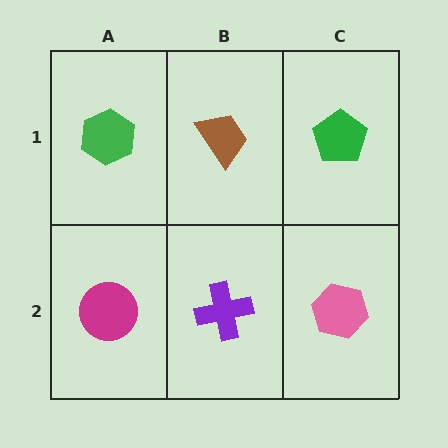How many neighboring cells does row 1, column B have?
3.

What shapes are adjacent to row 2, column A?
A green hexagon (row 1, column A), a purple cross (row 2, column B).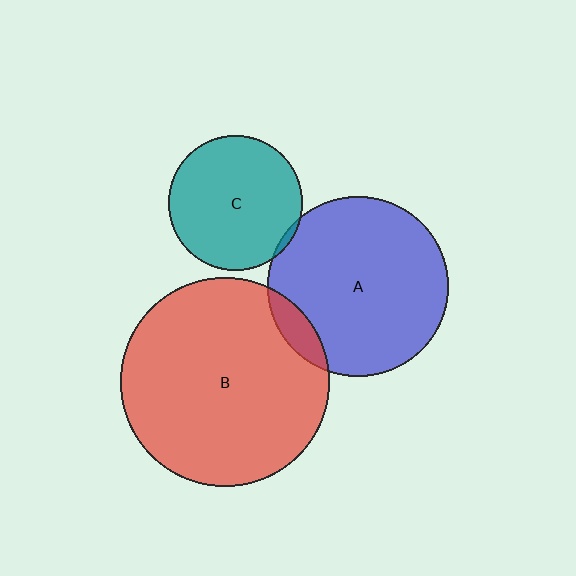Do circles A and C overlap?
Yes.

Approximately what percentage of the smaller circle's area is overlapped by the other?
Approximately 5%.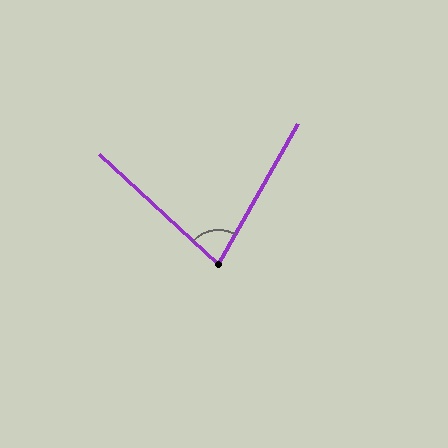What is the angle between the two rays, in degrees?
Approximately 77 degrees.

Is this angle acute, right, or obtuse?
It is acute.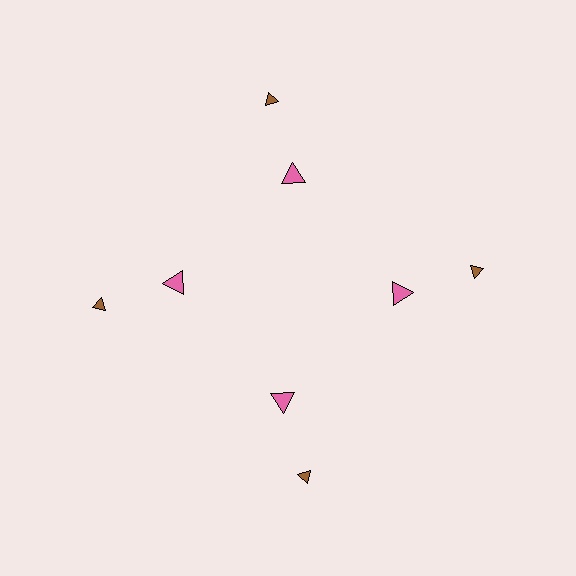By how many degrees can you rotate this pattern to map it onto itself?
The pattern maps onto itself every 90 degrees of rotation.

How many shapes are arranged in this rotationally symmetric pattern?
There are 8 shapes, arranged in 4 groups of 2.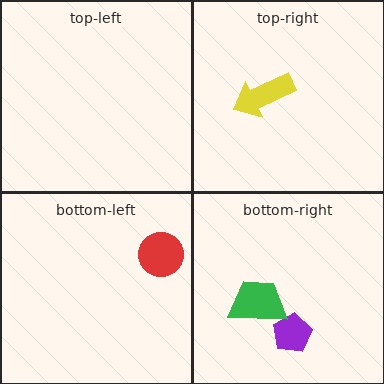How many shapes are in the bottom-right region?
2.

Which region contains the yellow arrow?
The top-right region.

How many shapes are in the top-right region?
1.